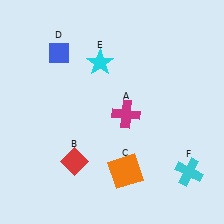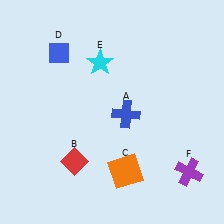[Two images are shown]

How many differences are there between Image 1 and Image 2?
There are 2 differences between the two images.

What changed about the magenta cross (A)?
In Image 1, A is magenta. In Image 2, it changed to blue.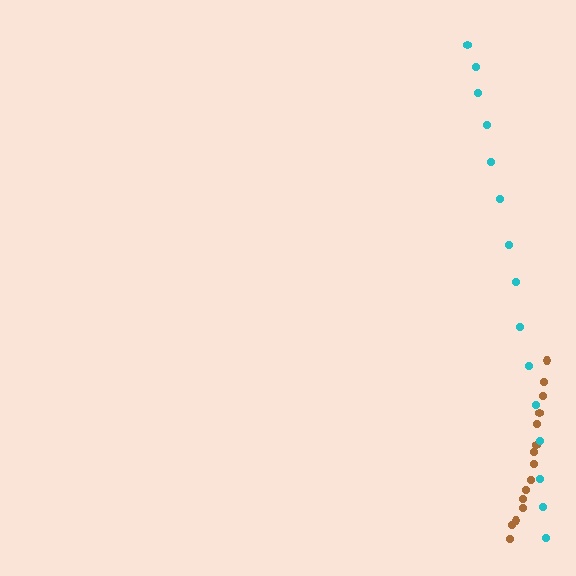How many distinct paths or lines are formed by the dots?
There are 2 distinct paths.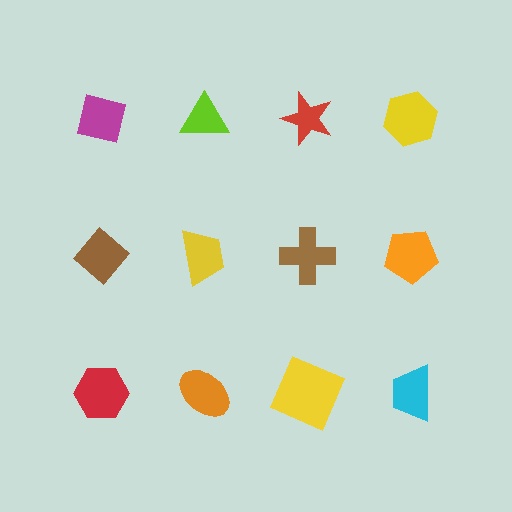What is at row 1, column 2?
A lime triangle.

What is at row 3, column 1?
A red hexagon.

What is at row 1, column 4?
A yellow hexagon.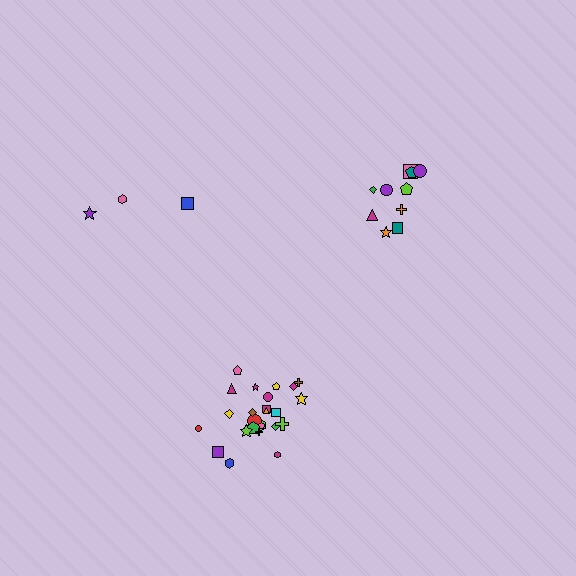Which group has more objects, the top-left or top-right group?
The top-right group.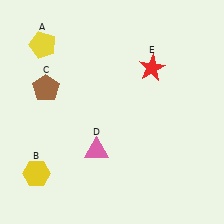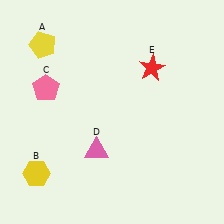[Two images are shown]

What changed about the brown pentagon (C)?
In Image 1, C is brown. In Image 2, it changed to pink.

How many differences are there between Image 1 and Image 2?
There is 1 difference between the two images.